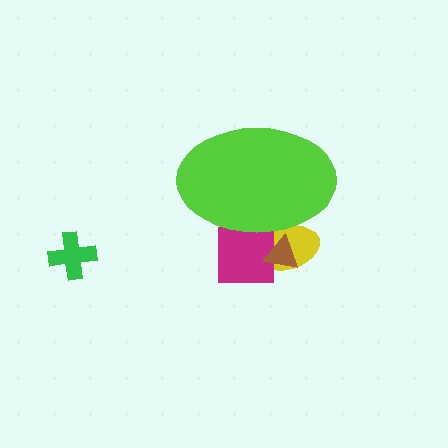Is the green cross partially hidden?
No, the green cross is fully visible.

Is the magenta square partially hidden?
Yes, the magenta square is partially hidden behind the lime ellipse.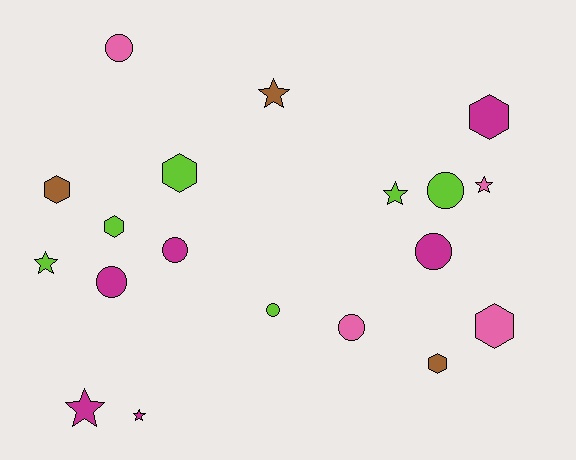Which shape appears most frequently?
Circle, with 7 objects.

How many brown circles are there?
There are no brown circles.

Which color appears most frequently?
Magenta, with 6 objects.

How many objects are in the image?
There are 19 objects.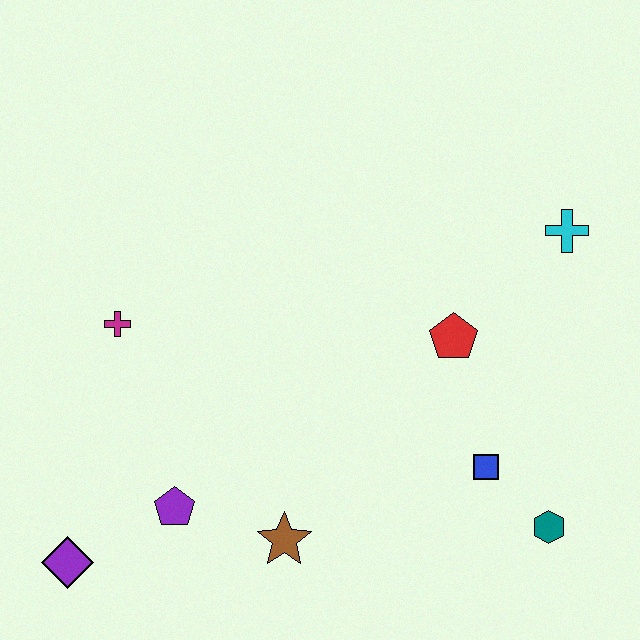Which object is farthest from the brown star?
The cyan cross is farthest from the brown star.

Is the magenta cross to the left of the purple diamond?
No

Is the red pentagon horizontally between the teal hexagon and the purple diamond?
Yes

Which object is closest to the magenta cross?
The purple pentagon is closest to the magenta cross.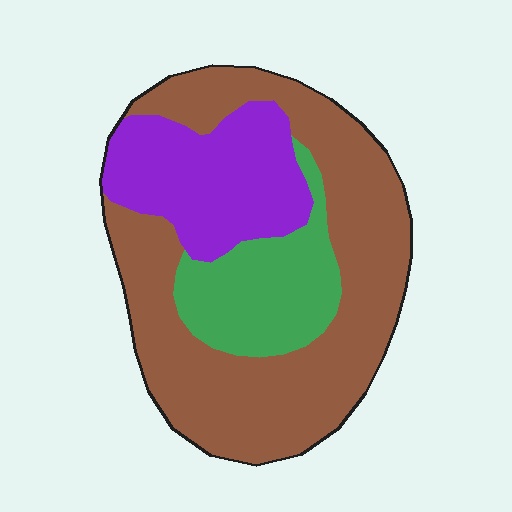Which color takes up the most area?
Brown, at roughly 55%.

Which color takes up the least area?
Green, at roughly 20%.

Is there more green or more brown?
Brown.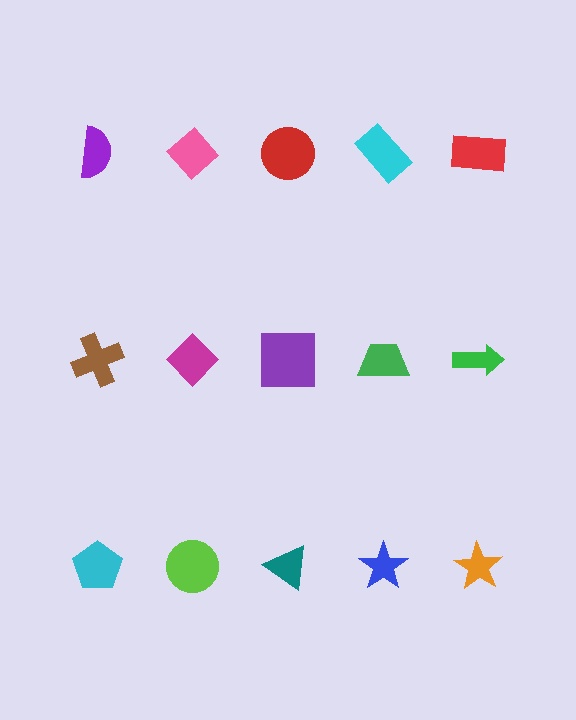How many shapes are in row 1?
5 shapes.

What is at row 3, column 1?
A cyan pentagon.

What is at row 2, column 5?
A green arrow.